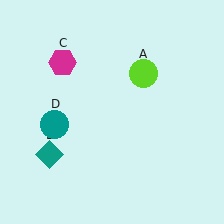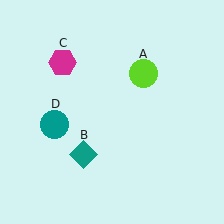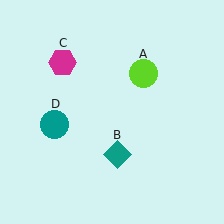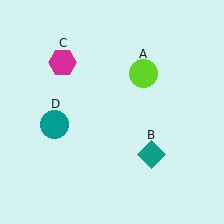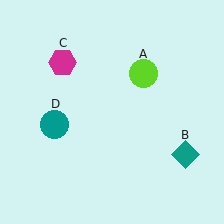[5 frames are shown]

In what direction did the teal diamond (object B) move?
The teal diamond (object B) moved right.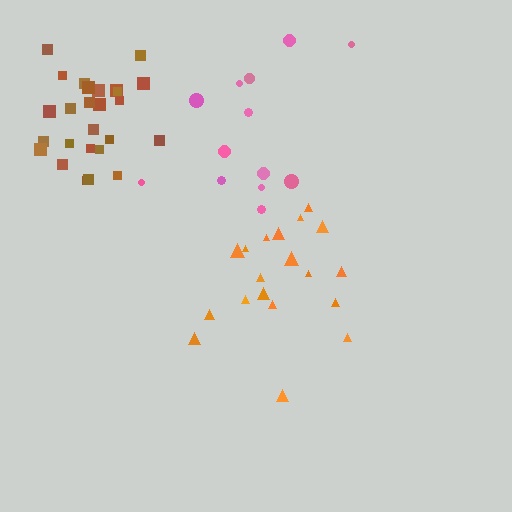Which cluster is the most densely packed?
Brown.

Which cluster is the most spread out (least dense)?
Pink.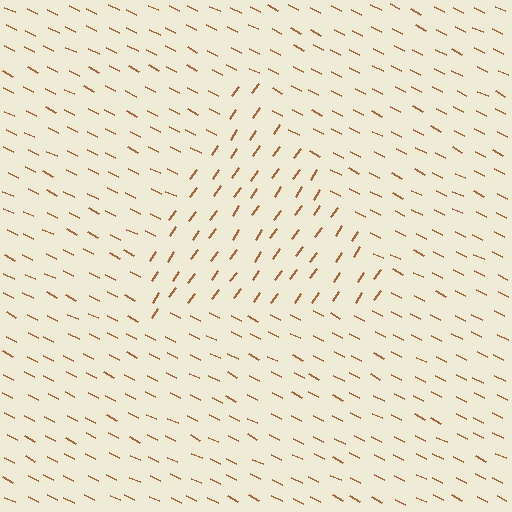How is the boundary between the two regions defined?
The boundary is defined purely by a change in line orientation (approximately 81 degrees difference). All lines are the same color and thickness.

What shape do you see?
I see a triangle.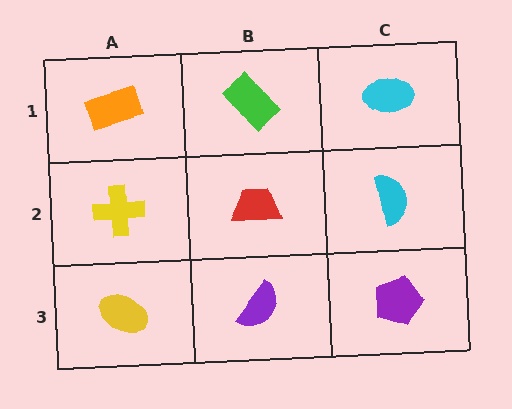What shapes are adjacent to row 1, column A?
A yellow cross (row 2, column A), a green rectangle (row 1, column B).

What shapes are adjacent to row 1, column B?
A red trapezoid (row 2, column B), an orange rectangle (row 1, column A), a cyan ellipse (row 1, column C).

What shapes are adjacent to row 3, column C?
A cyan semicircle (row 2, column C), a purple semicircle (row 3, column B).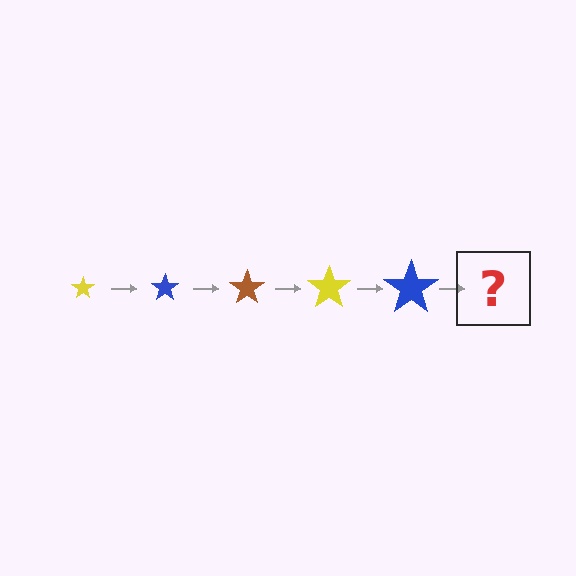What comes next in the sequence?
The next element should be a brown star, larger than the previous one.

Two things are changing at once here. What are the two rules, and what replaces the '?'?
The two rules are that the star grows larger each step and the color cycles through yellow, blue, and brown. The '?' should be a brown star, larger than the previous one.